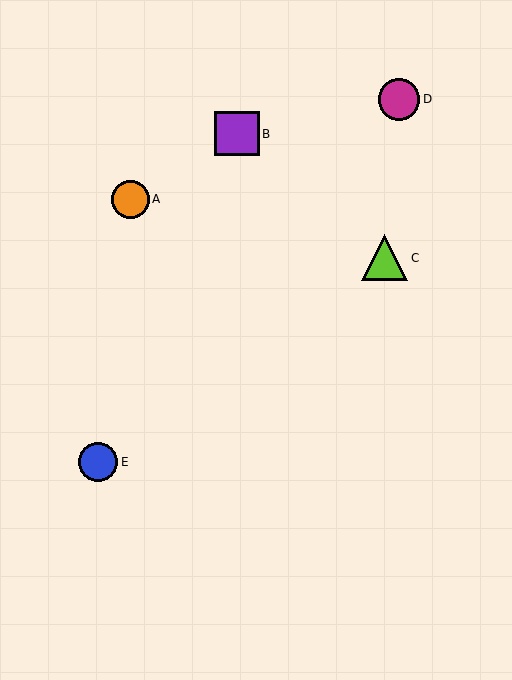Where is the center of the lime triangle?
The center of the lime triangle is at (385, 258).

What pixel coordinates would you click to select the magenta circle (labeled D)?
Click at (399, 99) to select the magenta circle D.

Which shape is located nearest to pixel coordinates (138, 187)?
The orange circle (labeled A) at (130, 199) is nearest to that location.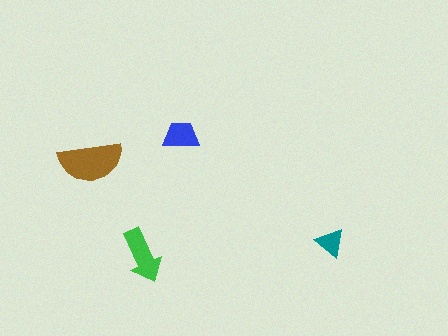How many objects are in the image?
There are 4 objects in the image.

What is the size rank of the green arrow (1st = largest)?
2nd.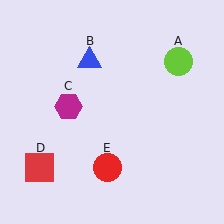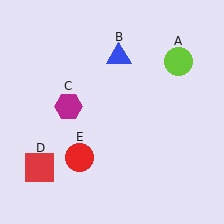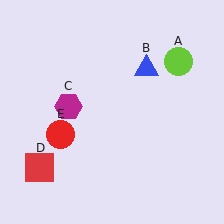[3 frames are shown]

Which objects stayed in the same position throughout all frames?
Lime circle (object A) and magenta hexagon (object C) and red square (object D) remained stationary.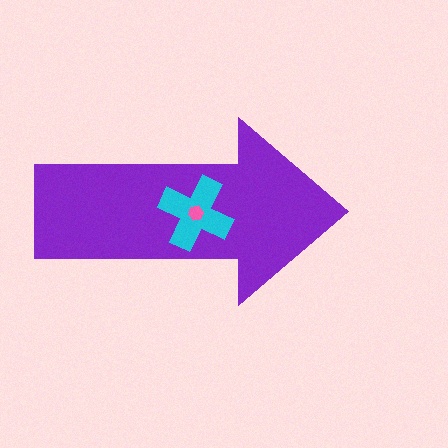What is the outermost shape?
The purple arrow.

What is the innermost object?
The pink hexagon.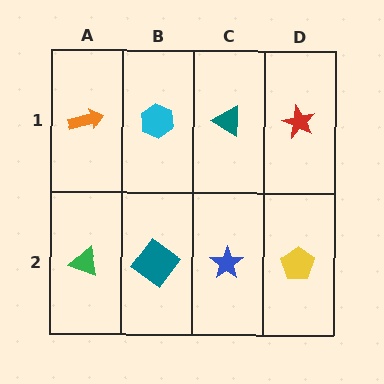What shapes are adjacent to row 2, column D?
A red star (row 1, column D), a blue star (row 2, column C).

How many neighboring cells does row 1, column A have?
2.